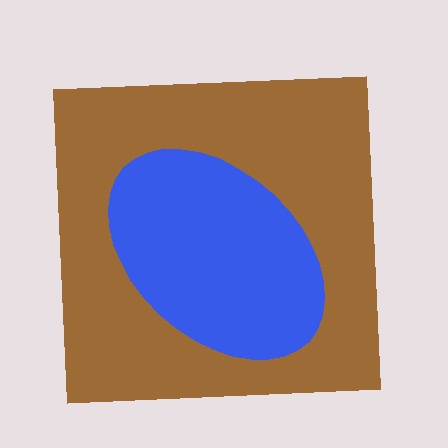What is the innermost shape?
The blue ellipse.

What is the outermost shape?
The brown square.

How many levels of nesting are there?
2.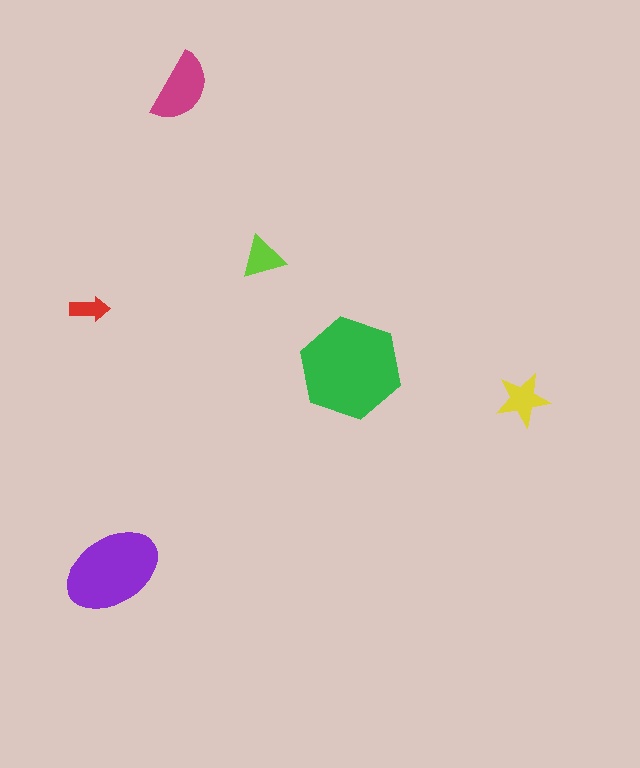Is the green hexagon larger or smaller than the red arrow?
Larger.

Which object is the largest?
The green hexagon.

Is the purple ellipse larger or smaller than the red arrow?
Larger.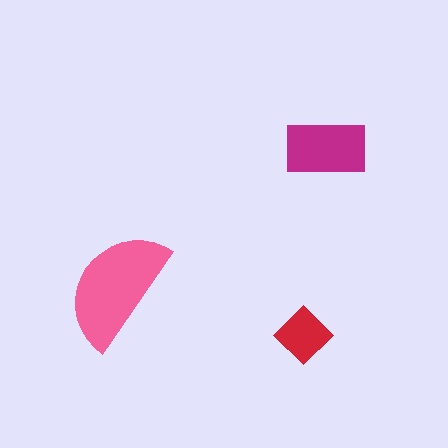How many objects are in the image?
There are 3 objects in the image.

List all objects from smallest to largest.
The red diamond, the magenta rectangle, the pink semicircle.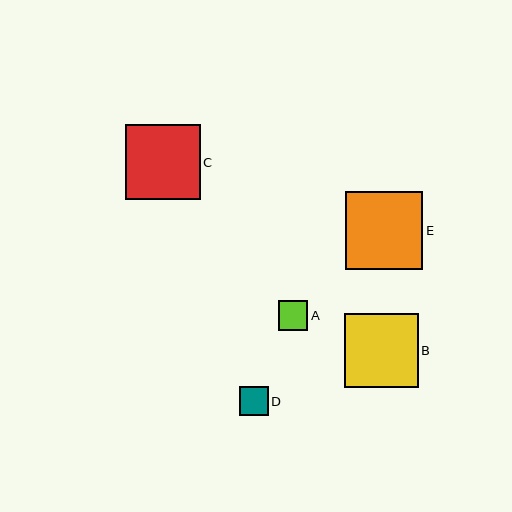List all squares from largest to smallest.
From largest to smallest: E, C, B, A, D.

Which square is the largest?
Square E is the largest with a size of approximately 77 pixels.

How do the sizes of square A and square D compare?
Square A and square D are approximately the same size.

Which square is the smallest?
Square D is the smallest with a size of approximately 29 pixels.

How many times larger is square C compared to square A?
Square C is approximately 2.5 times the size of square A.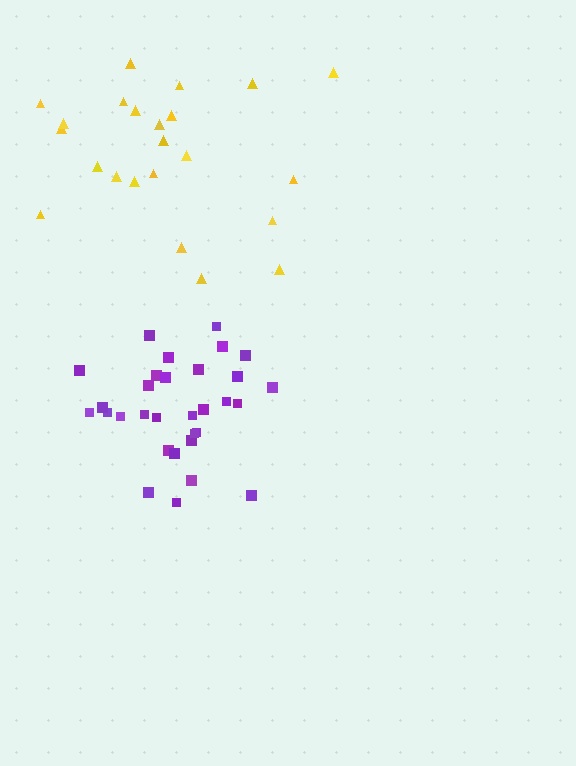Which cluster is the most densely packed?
Purple.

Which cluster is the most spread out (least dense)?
Yellow.